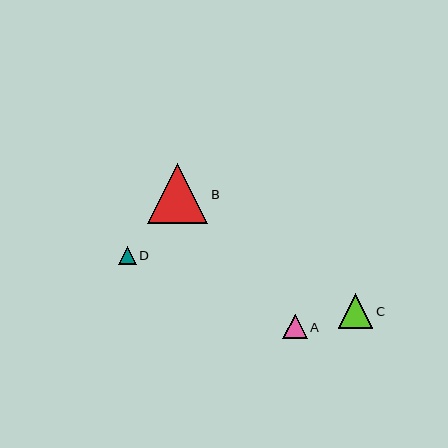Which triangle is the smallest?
Triangle D is the smallest with a size of approximately 18 pixels.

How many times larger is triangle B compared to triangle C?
Triangle B is approximately 1.7 times the size of triangle C.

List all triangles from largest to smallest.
From largest to smallest: B, C, A, D.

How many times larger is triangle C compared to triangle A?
Triangle C is approximately 1.4 times the size of triangle A.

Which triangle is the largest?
Triangle B is the largest with a size of approximately 60 pixels.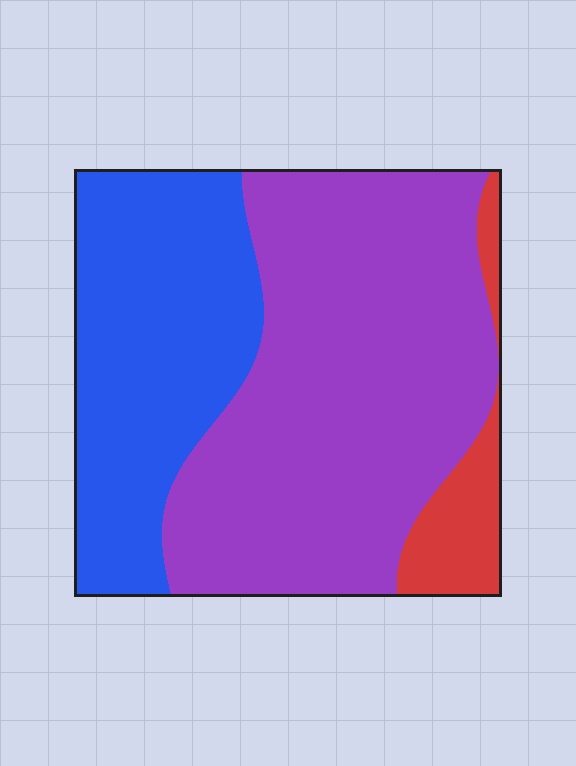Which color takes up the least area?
Red, at roughly 10%.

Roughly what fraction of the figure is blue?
Blue covers around 35% of the figure.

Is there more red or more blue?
Blue.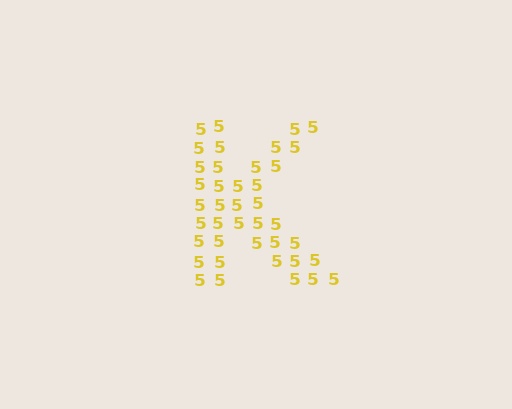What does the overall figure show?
The overall figure shows the letter K.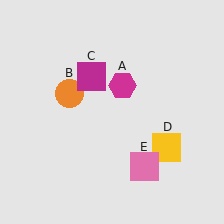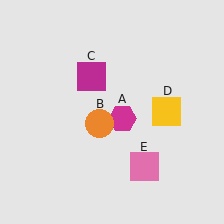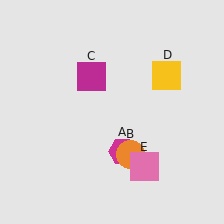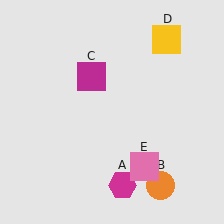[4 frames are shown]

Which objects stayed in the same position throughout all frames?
Magenta square (object C) and pink square (object E) remained stationary.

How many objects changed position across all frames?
3 objects changed position: magenta hexagon (object A), orange circle (object B), yellow square (object D).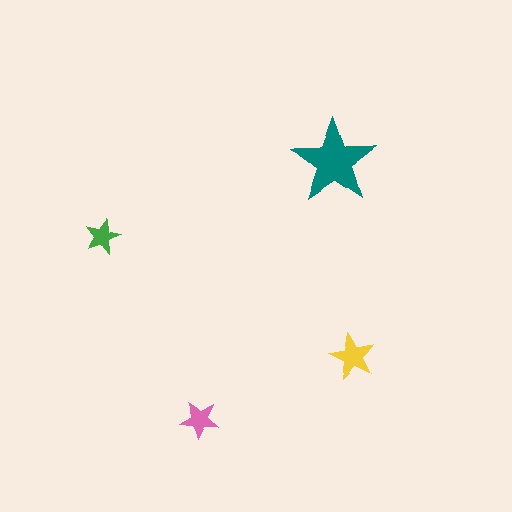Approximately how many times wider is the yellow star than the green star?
About 1.5 times wider.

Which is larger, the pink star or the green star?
The pink one.